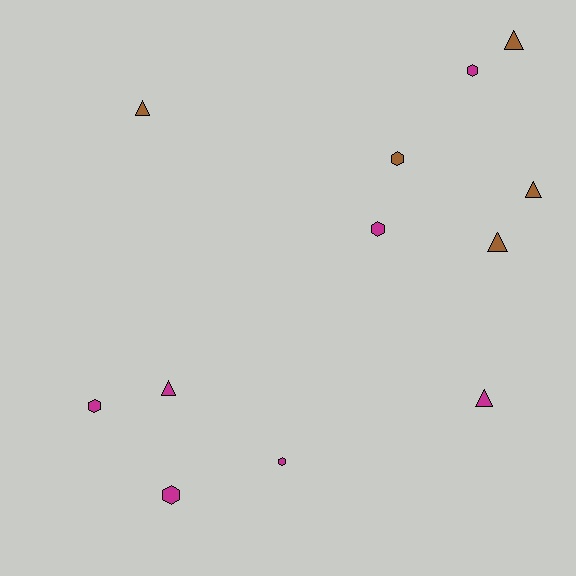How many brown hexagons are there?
There is 1 brown hexagon.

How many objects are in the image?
There are 12 objects.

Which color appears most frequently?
Magenta, with 7 objects.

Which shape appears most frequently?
Triangle, with 6 objects.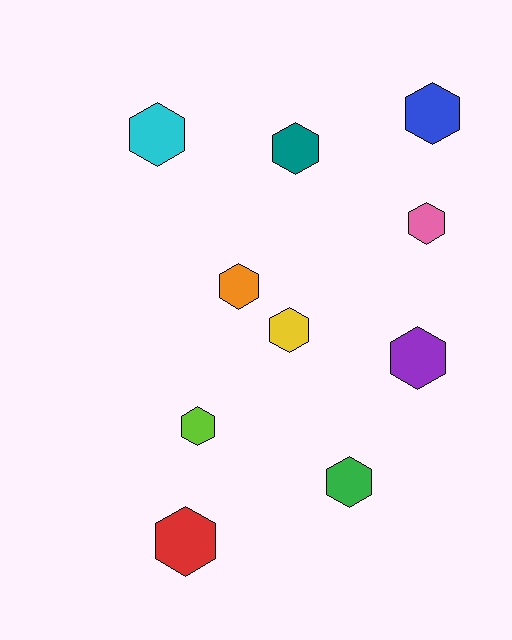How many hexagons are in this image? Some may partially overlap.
There are 10 hexagons.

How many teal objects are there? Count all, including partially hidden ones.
There is 1 teal object.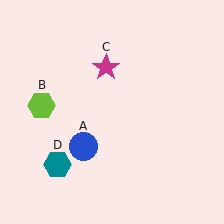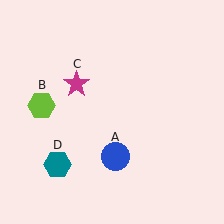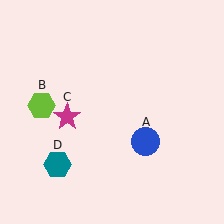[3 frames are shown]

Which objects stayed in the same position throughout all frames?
Lime hexagon (object B) and teal hexagon (object D) remained stationary.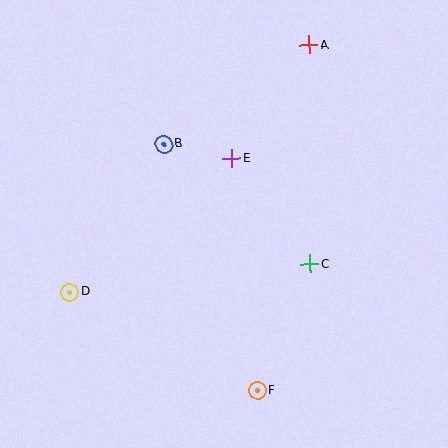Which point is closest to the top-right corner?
Point A is closest to the top-right corner.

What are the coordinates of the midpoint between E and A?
The midpoint between E and A is at (270, 102).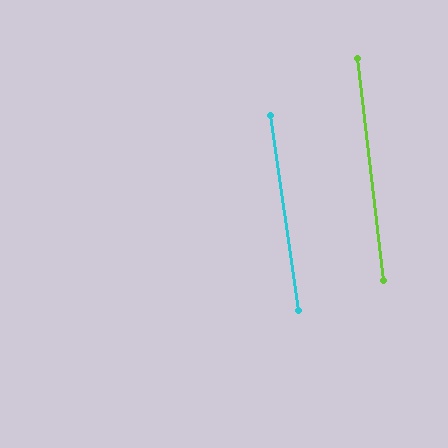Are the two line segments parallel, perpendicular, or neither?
Parallel — their directions differ by only 1.4°.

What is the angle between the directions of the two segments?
Approximately 1 degree.